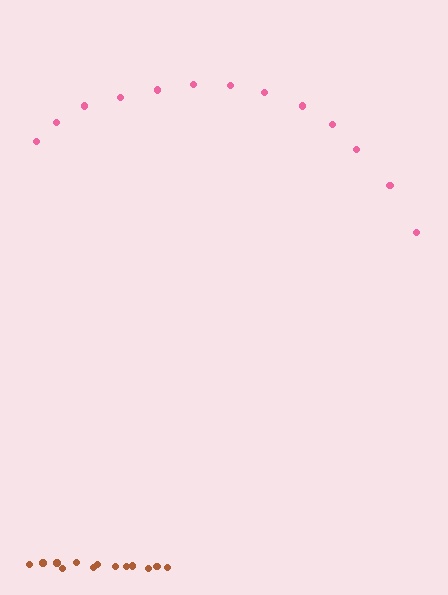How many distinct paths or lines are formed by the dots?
There are 2 distinct paths.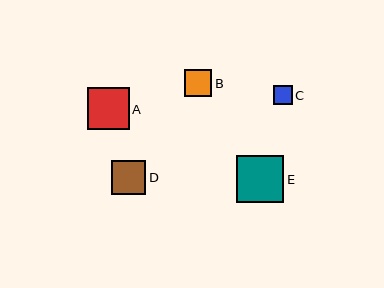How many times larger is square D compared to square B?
Square D is approximately 1.3 times the size of square B.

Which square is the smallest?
Square C is the smallest with a size of approximately 19 pixels.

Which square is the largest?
Square E is the largest with a size of approximately 47 pixels.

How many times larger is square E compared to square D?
Square E is approximately 1.4 times the size of square D.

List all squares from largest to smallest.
From largest to smallest: E, A, D, B, C.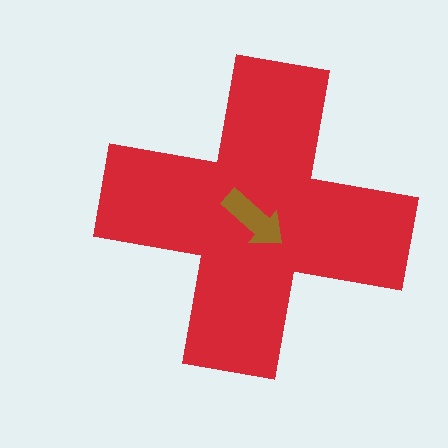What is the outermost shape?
The red cross.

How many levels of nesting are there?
2.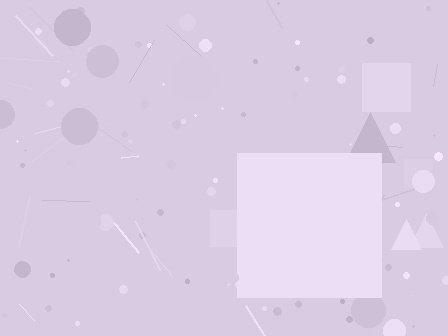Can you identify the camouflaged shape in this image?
The camouflaged shape is a square.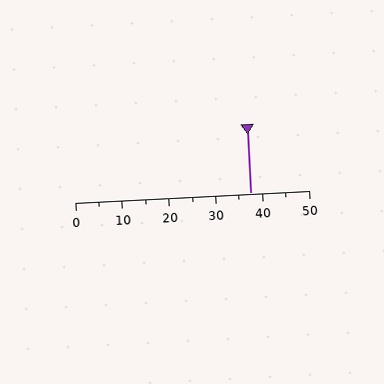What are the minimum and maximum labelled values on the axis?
The axis runs from 0 to 50.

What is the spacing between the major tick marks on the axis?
The major ticks are spaced 10 apart.